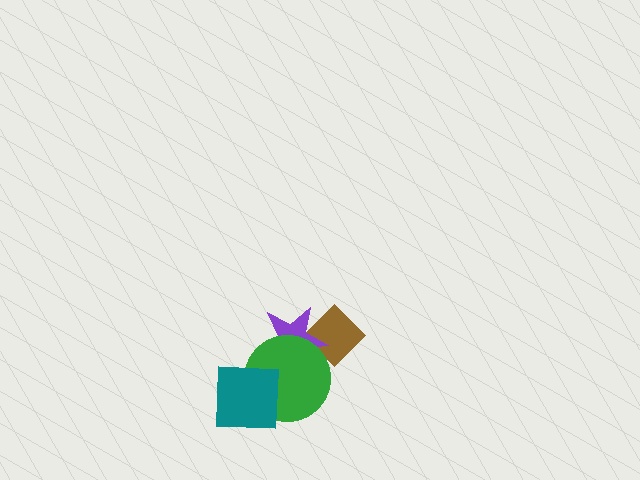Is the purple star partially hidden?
Yes, it is partially covered by another shape.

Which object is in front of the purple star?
The green circle is in front of the purple star.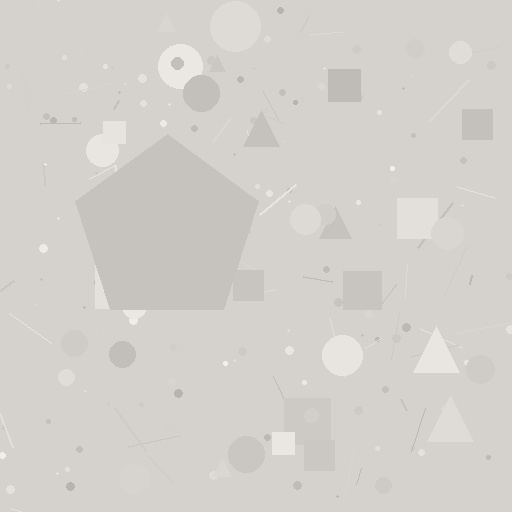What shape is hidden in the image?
A pentagon is hidden in the image.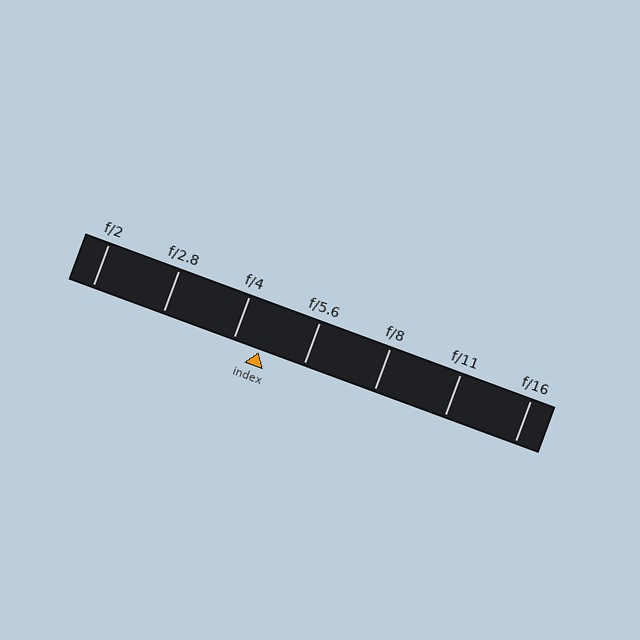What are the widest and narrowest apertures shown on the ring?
The widest aperture shown is f/2 and the narrowest is f/16.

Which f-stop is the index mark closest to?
The index mark is closest to f/4.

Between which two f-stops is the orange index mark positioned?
The index mark is between f/4 and f/5.6.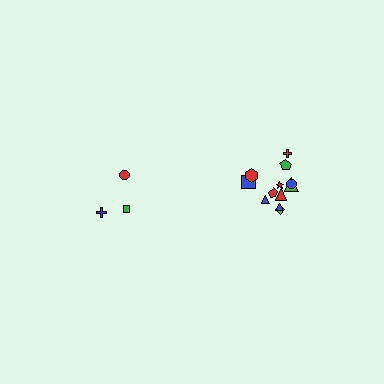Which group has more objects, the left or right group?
The right group.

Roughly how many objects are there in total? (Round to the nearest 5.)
Roughly 15 objects in total.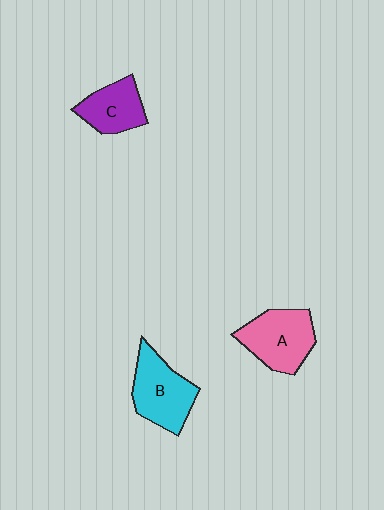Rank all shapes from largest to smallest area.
From largest to smallest: B (cyan), A (pink), C (purple).